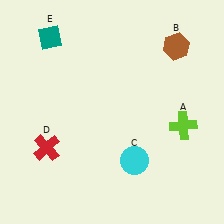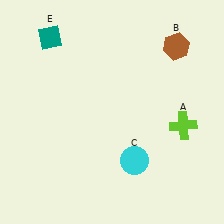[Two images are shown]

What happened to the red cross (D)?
The red cross (D) was removed in Image 2. It was in the bottom-left area of Image 1.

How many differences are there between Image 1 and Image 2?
There is 1 difference between the two images.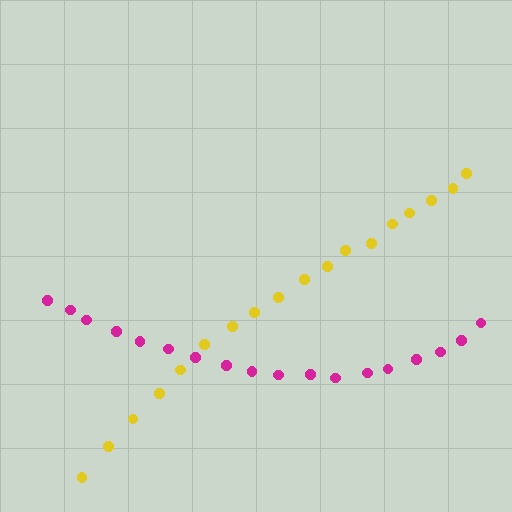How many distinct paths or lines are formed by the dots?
There are 2 distinct paths.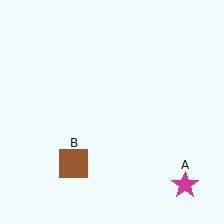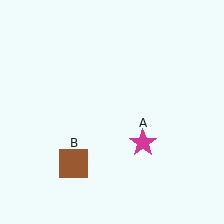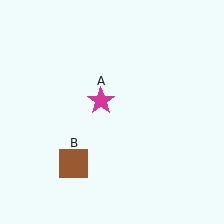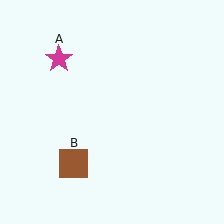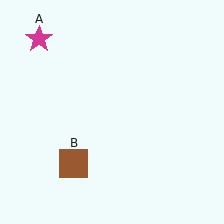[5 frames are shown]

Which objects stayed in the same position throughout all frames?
Brown square (object B) remained stationary.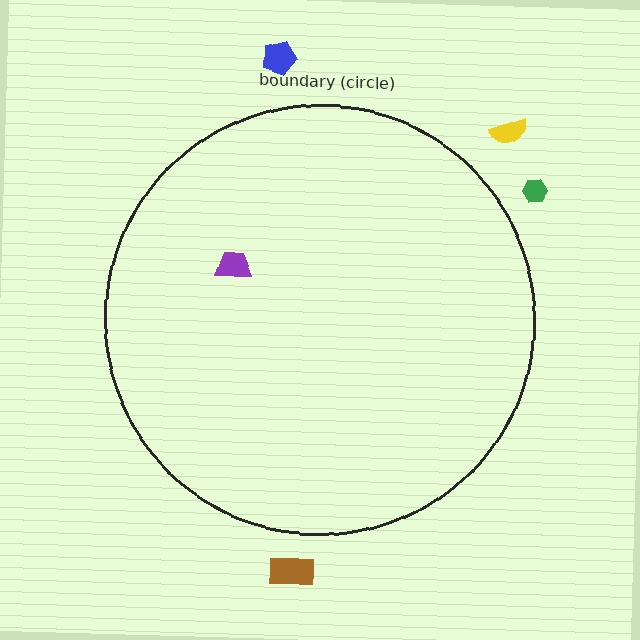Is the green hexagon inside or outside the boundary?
Outside.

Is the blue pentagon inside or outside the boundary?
Outside.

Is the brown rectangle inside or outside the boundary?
Outside.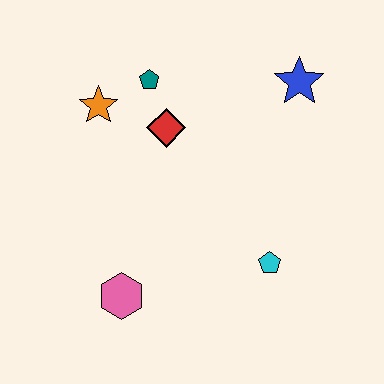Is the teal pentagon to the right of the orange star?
Yes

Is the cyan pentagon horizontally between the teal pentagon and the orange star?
No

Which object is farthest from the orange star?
The cyan pentagon is farthest from the orange star.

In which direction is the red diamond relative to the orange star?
The red diamond is to the right of the orange star.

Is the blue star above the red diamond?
Yes